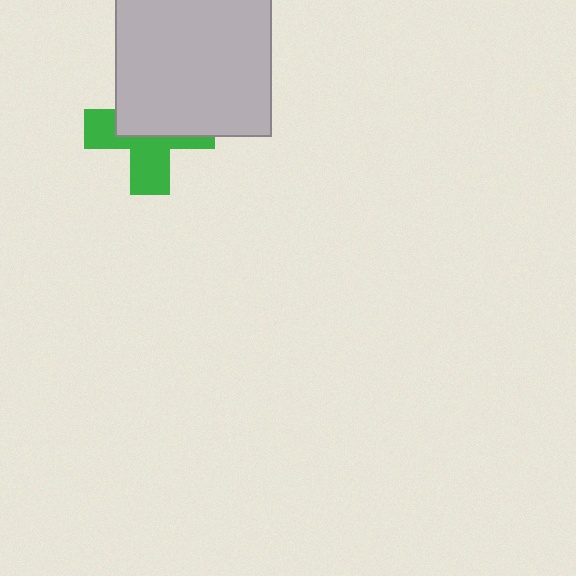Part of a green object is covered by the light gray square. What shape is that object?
It is a cross.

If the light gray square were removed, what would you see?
You would see the complete green cross.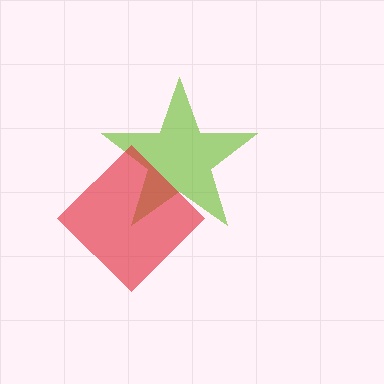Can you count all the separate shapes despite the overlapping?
Yes, there are 2 separate shapes.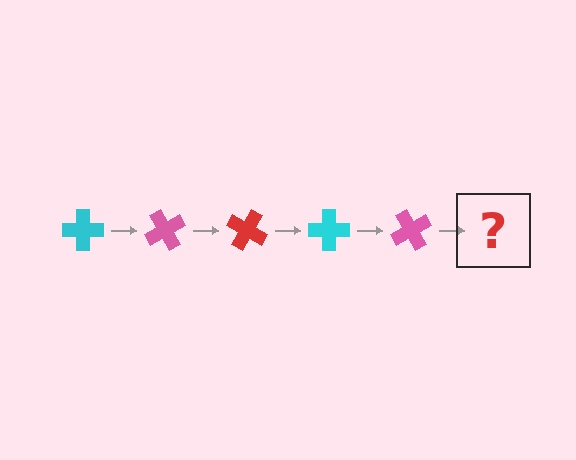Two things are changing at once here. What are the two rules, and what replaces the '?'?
The two rules are that it rotates 60 degrees each step and the color cycles through cyan, pink, and red. The '?' should be a red cross, rotated 300 degrees from the start.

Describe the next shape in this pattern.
It should be a red cross, rotated 300 degrees from the start.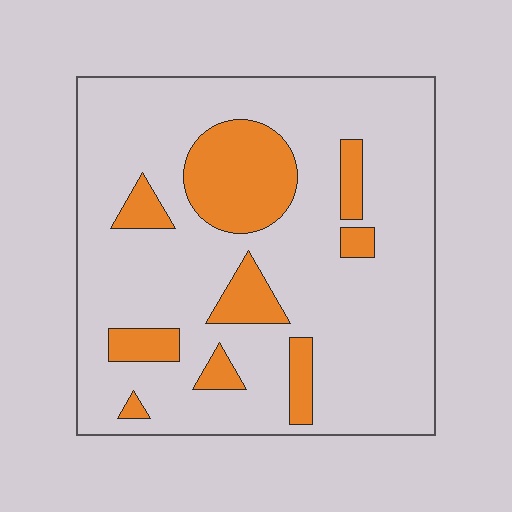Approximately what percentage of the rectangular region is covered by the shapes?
Approximately 20%.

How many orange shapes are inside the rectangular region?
9.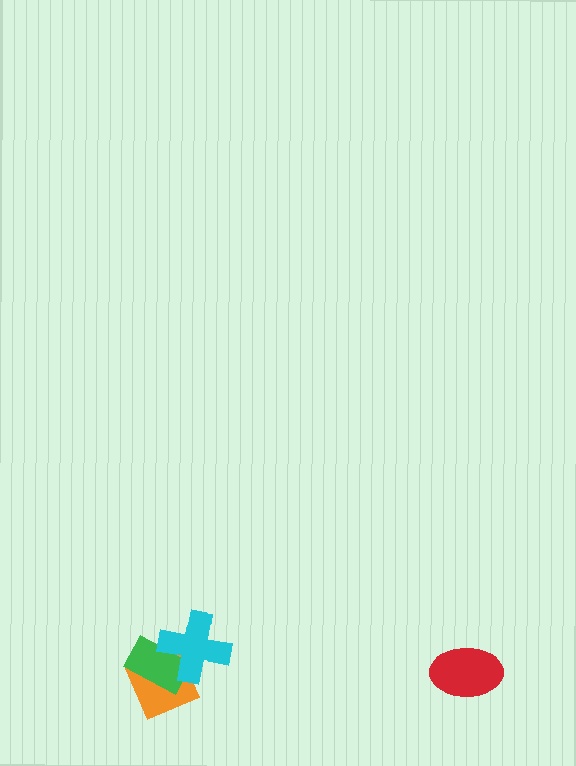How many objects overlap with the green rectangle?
2 objects overlap with the green rectangle.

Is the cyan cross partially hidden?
No, no other shape covers it.